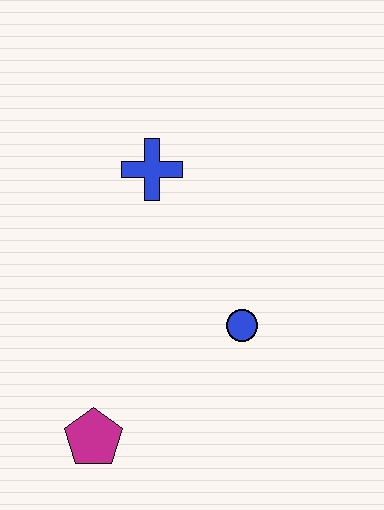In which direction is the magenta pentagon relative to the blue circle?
The magenta pentagon is to the left of the blue circle.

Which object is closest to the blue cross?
The blue circle is closest to the blue cross.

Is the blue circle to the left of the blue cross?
No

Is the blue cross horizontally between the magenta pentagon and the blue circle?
Yes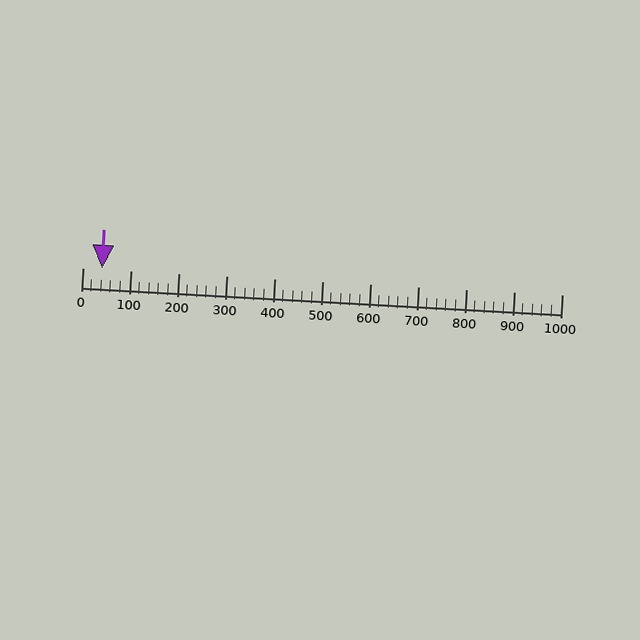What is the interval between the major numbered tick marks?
The major tick marks are spaced 100 units apart.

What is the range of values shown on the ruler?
The ruler shows values from 0 to 1000.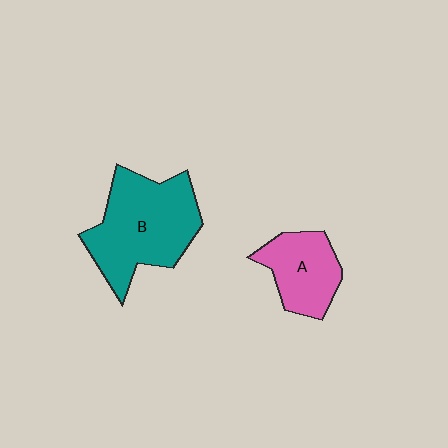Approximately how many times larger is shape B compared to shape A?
Approximately 1.8 times.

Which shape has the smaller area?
Shape A (pink).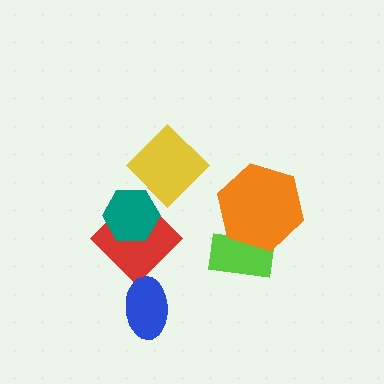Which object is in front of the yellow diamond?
The teal hexagon is in front of the yellow diamond.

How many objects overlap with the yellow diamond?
1 object overlaps with the yellow diamond.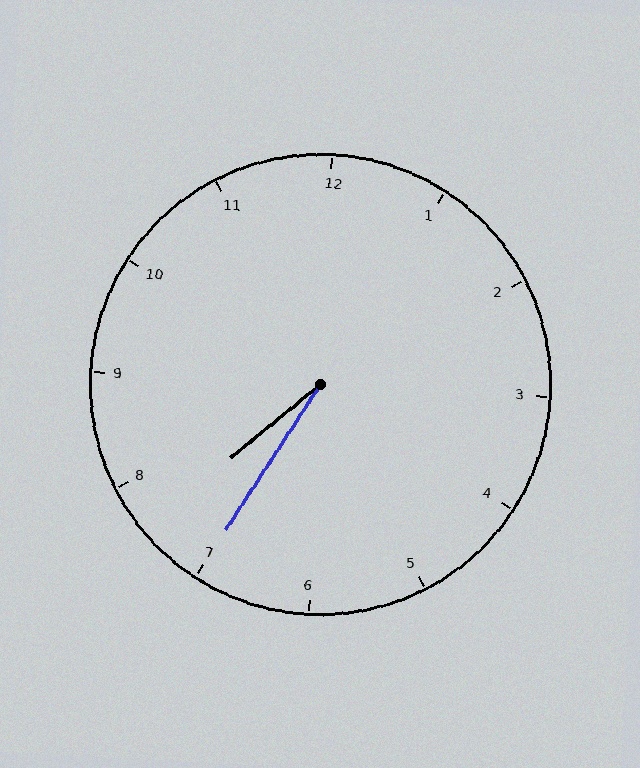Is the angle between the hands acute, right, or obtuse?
It is acute.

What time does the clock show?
7:35.